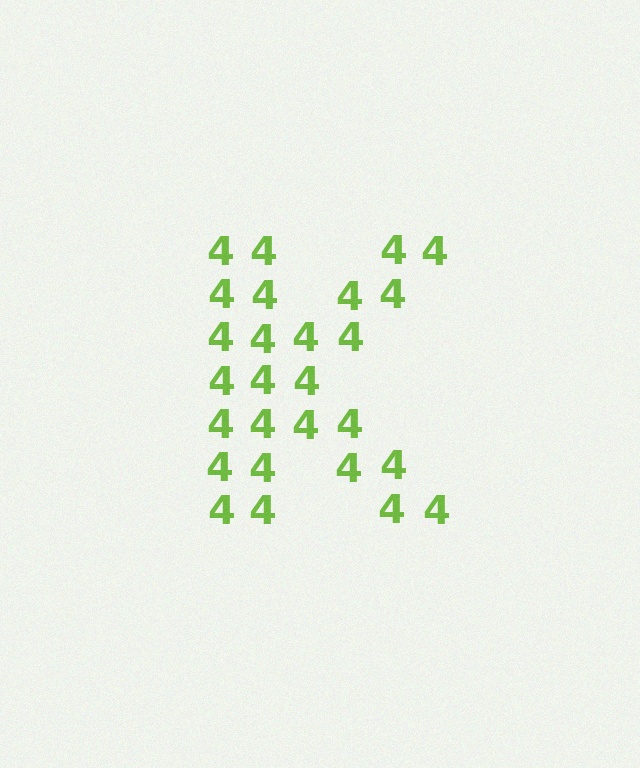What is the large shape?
The large shape is the letter K.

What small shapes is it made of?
It is made of small digit 4's.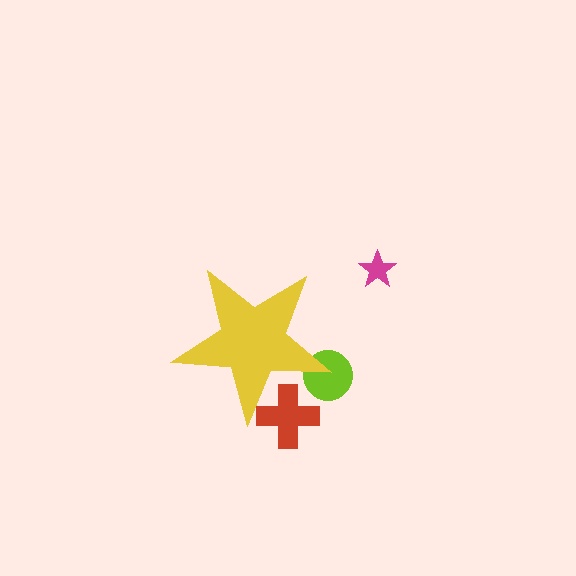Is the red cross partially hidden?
Yes, the red cross is partially hidden behind the yellow star.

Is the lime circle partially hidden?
Yes, the lime circle is partially hidden behind the yellow star.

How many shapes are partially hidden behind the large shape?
2 shapes are partially hidden.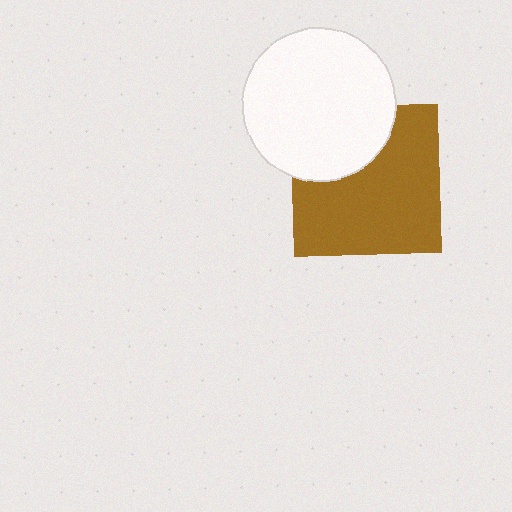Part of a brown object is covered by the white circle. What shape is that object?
It is a square.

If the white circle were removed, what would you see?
You would see the complete brown square.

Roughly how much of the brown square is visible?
Most of it is visible (roughly 70%).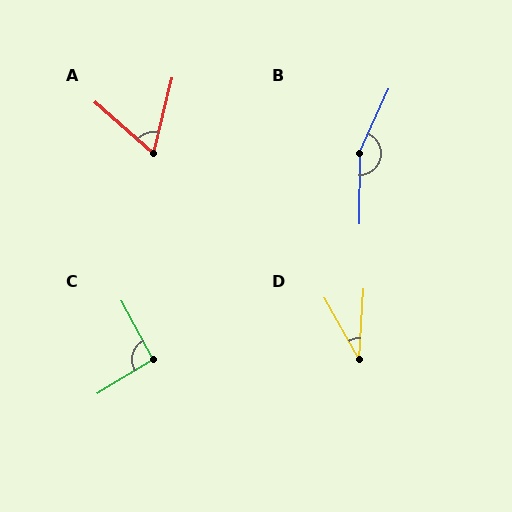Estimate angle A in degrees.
Approximately 62 degrees.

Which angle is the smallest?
D, at approximately 33 degrees.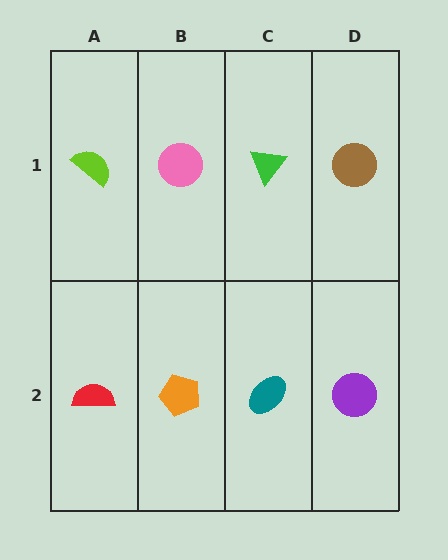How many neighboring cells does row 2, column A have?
2.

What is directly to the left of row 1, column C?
A pink circle.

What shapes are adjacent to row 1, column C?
A teal ellipse (row 2, column C), a pink circle (row 1, column B), a brown circle (row 1, column D).